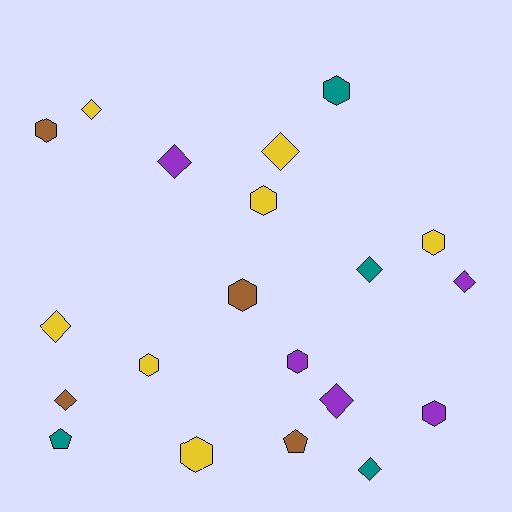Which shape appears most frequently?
Hexagon, with 9 objects.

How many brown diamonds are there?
There is 1 brown diamond.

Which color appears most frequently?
Yellow, with 7 objects.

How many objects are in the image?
There are 20 objects.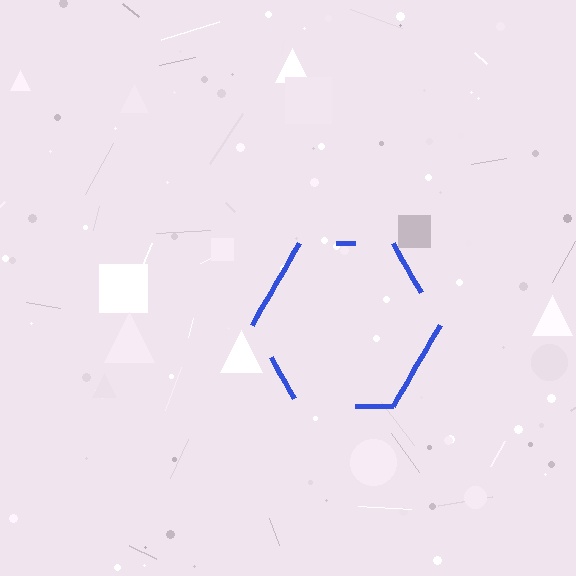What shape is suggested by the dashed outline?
The dashed outline suggests a hexagon.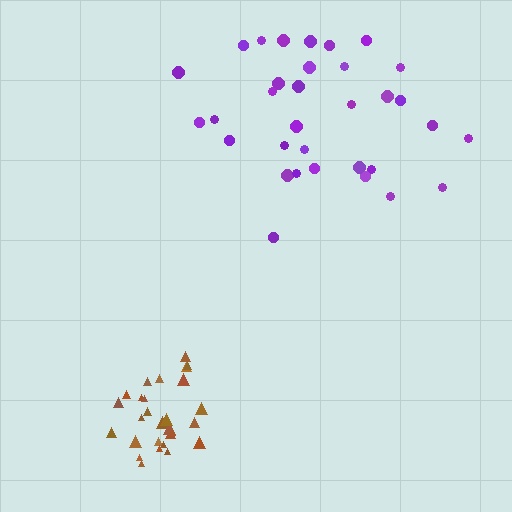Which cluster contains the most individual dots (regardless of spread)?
Purple (33).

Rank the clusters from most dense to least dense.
brown, purple.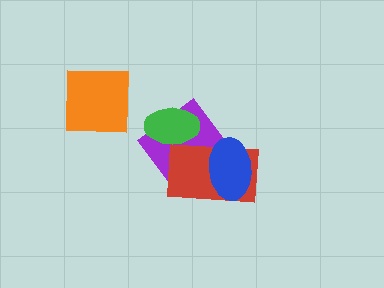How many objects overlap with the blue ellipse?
2 objects overlap with the blue ellipse.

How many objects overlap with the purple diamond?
3 objects overlap with the purple diamond.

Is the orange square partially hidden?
No, no other shape covers it.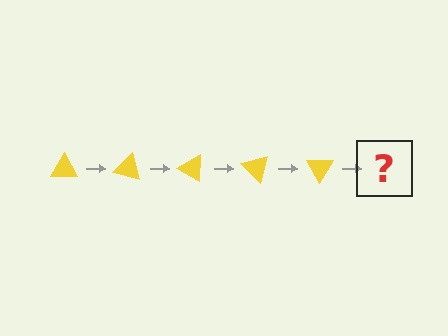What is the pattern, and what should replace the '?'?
The pattern is that the triangle rotates 15 degrees each step. The '?' should be a yellow triangle rotated 75 degrees.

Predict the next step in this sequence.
The next step is a yellow triangle rotated 75 degrees.